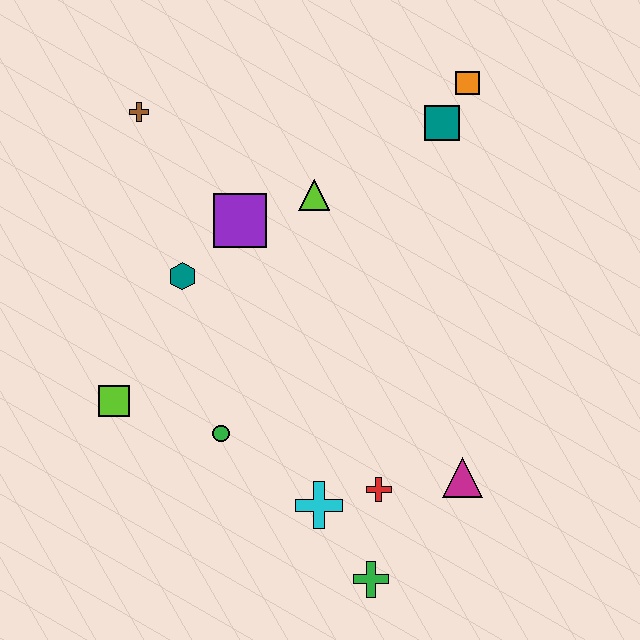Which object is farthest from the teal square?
The green cross is farthest from the teal square.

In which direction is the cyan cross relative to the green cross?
The cyan cross is above the green cross.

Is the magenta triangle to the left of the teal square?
No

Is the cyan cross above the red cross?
No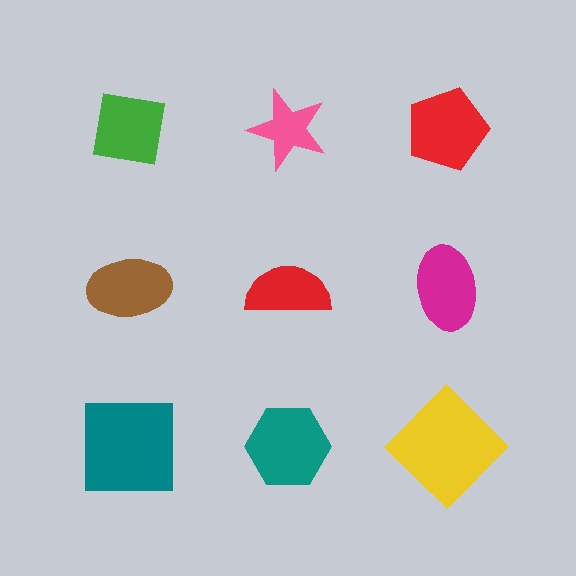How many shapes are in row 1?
3 shapes.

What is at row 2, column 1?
A brown ellipse.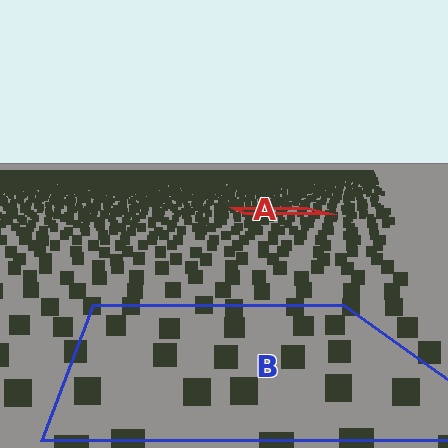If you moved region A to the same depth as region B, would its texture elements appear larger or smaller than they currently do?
They would appear larger. At a closer depth, the same texture elements are projected at a bigger on-screen size.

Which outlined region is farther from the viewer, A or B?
Region A is farther from the viewer — the texture elements inside it appear smaller and more densely packed.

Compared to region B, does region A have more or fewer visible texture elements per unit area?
Region A has more texture elements per unit area — they are packed more densely because it is farther away.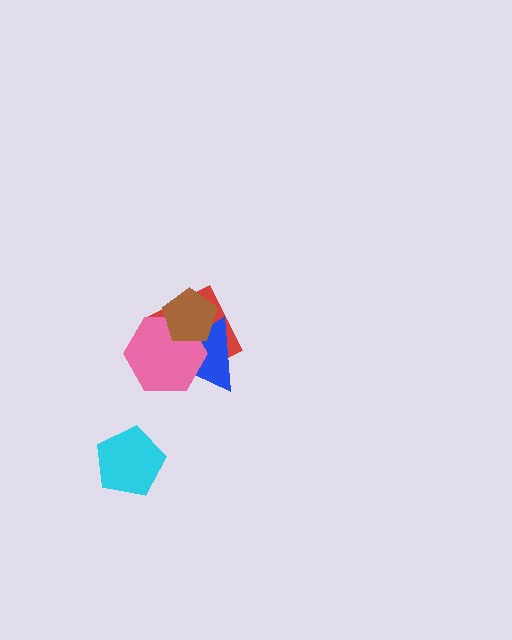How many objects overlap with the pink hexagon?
3 objects overlap with the pink hexagon.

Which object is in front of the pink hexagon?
The brown pentagon is in front of the pink hexagon.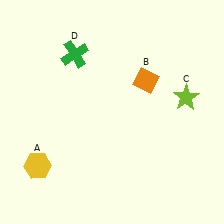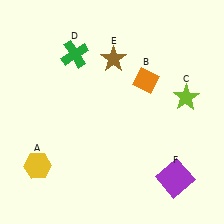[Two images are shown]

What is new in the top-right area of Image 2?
A brown star (E) was added in the top-right area of Image 2.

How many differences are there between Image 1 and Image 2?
There are 2 differences between the two images.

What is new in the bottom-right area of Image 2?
A purple square (F) was added in the bottom-right area of Image 2.